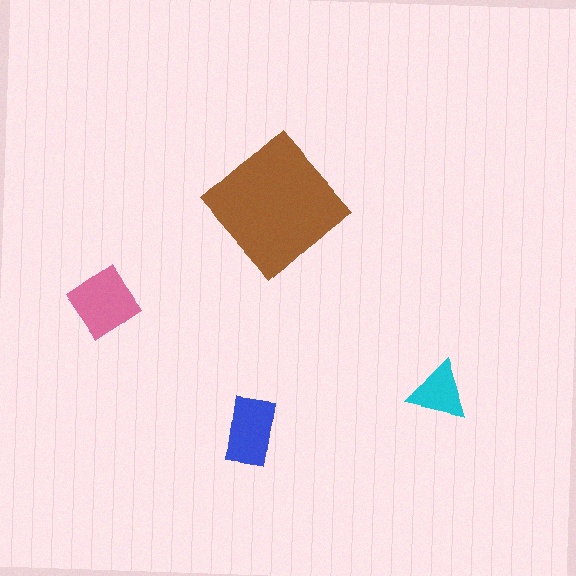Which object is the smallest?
The cyan triangle.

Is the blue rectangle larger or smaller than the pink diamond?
Smaller.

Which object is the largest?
The brown diamond.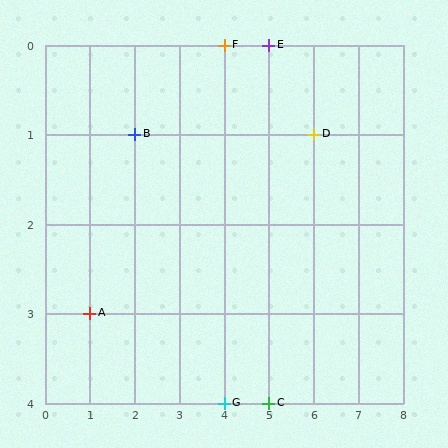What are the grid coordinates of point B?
Point B is at grid coordinates (2, 1).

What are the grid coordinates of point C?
Point C is at grid coordinates (5, 4).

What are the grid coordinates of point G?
Point G is at grid coordinates (4, 4).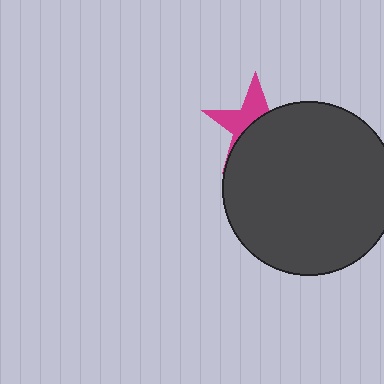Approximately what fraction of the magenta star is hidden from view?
Roughly 60% of the magenta star is hidden behind the dark gray circle.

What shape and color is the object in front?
The object in front is a dark gray circle.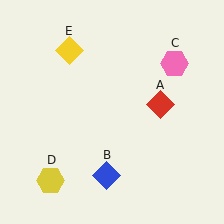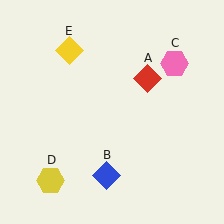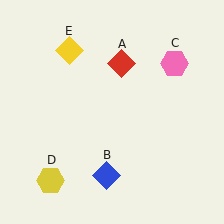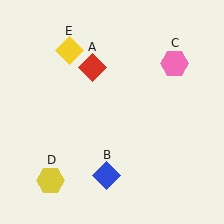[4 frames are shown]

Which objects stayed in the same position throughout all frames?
Blue diamond (object B) and pink hexagon (object C) and yellow hexagon (object D) and yellow diamond (object E) remained stationary.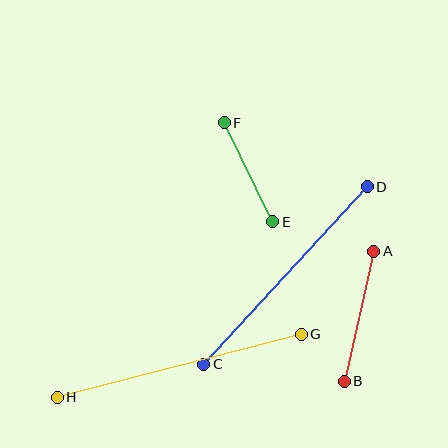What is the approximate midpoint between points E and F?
The midpoint is at approximately (248, 172) pixels.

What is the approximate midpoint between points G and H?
The midpoint is at approximately (179, 366) pixels.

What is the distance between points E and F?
The distance is approximately 110 pixels.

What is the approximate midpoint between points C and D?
The midpoint is at approximately (285, 276) pixels.